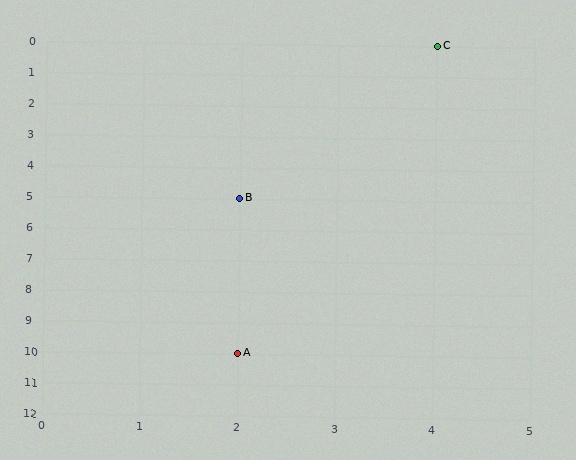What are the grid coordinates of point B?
Point B is at grid coordinates (2, 5).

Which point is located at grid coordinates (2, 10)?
Point A is at (2, 10).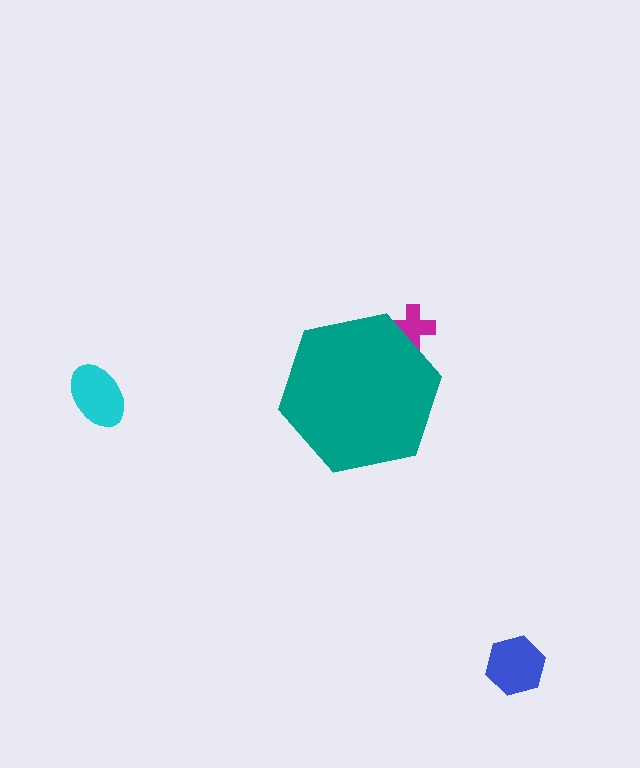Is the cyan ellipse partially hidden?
No, the cyan ellipse is fully visible.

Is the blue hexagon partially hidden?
No, the blue hexagon is fully visible.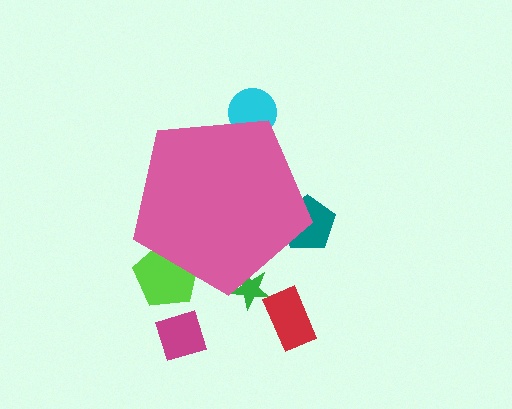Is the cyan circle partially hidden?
Yes, the cyan circle is partially hidden behind the pink pentagon.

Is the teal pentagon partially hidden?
Yes, the teal pentagon is partially hidden behind the pink pentagon.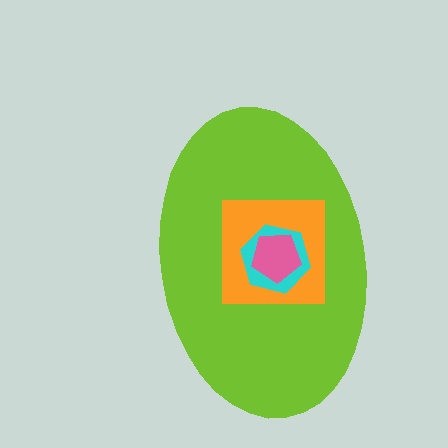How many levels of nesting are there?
4.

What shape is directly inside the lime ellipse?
The orange square.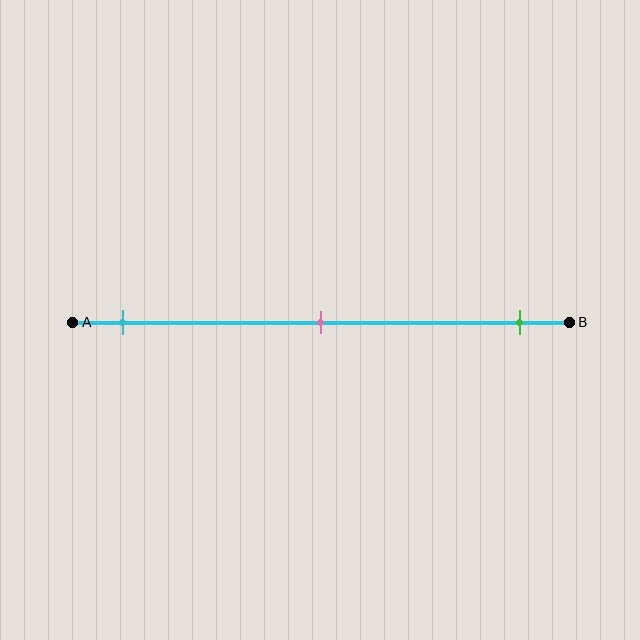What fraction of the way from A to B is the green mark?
The green mark is approximately 90% (0.9) of the way from A to B.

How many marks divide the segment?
There are 3 marks dividing the segment.